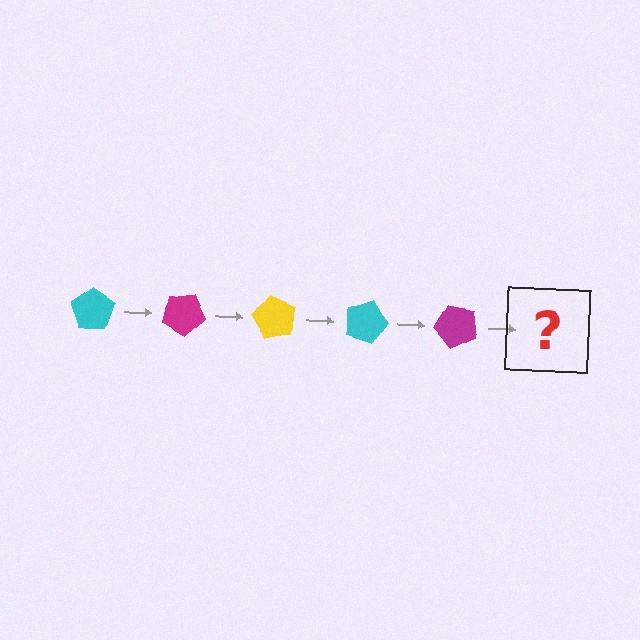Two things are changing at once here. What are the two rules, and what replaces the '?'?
The two rules are that it rotates 30 degrees each step and the color cycles through cyan, magenta, and yellow. The '?' should be a yellow pentagon, rotated 150 degrees from the start.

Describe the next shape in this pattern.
It should be a yellow pentagon, rotated 150 degrees from the start.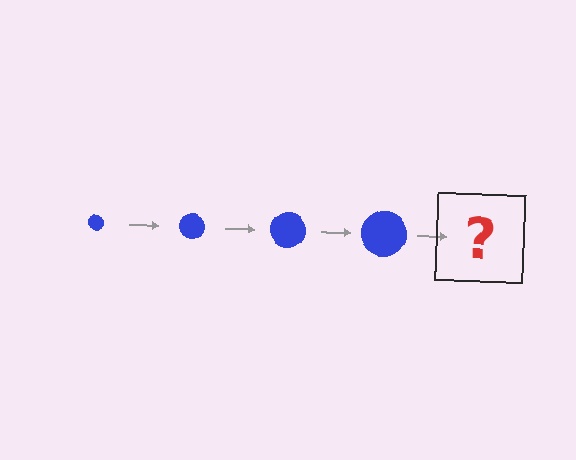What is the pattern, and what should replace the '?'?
The pattern is that the circle gets progressively larger each step. The '?' should be a blue circle, larger than the previous one.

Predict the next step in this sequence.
The next step is a blue circle, larger than the previous one.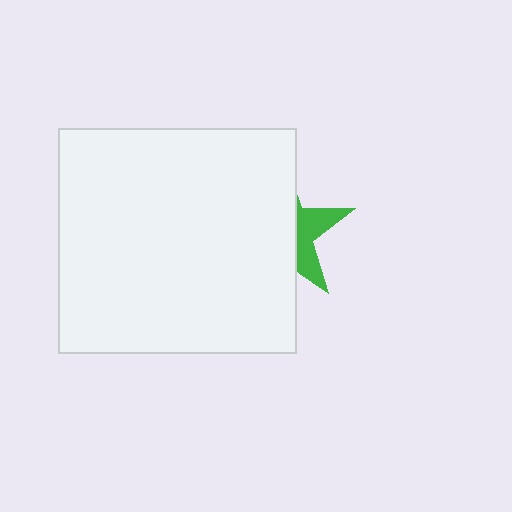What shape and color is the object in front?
The object in front is a white rectangle.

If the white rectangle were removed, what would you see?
You would see the complete green star.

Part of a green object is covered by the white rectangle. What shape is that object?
It is a star.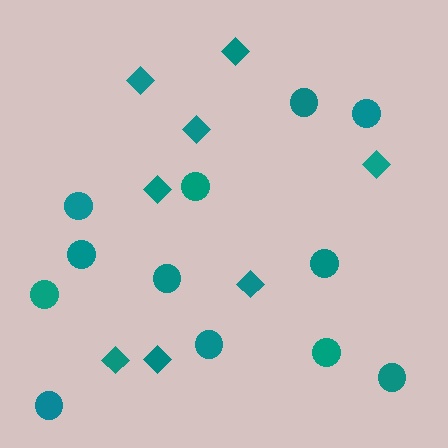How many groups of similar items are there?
There are 2 groups: one group of circles (12) and one group of diamonds (8).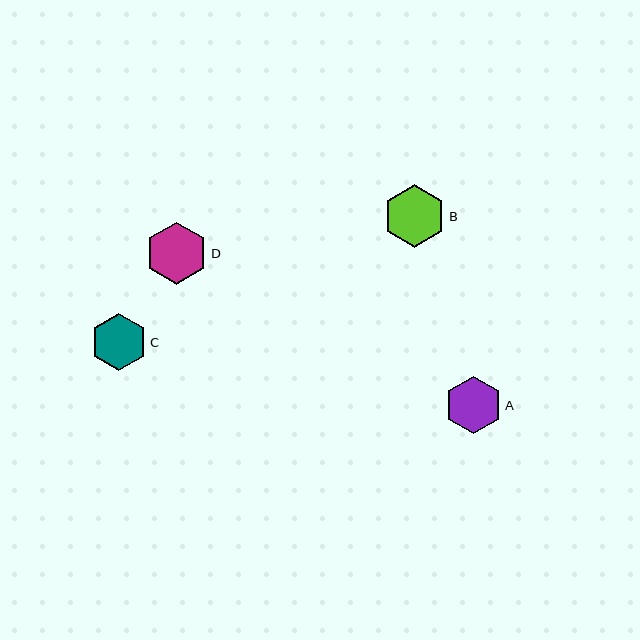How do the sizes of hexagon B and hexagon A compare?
Hexagon B and hexagon A are approximately the same size.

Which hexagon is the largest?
Hexagon B is the largest with a size of approximately 63 pixels.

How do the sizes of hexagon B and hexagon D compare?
Hexagon B and hexagon D are approximately the same size.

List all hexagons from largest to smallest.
From largest to smallest: B, D, A, C.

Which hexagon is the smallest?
Hexagon C is the smallest with a size of approximately 57 pixels.